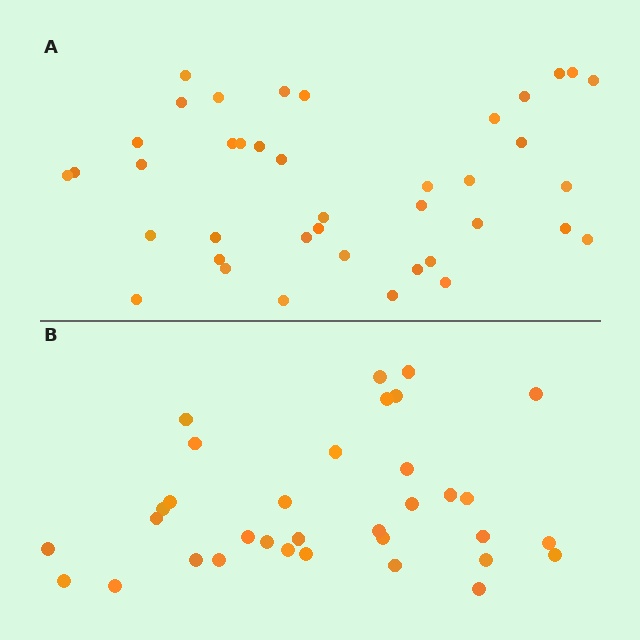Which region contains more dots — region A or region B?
Region A (the top region) has more dots.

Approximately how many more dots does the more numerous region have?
Region A has about 6 more dots than region B.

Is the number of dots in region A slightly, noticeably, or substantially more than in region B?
Region A has only slightly more — the two regions are fairly close. The ratio is roughly 1.2 to 1.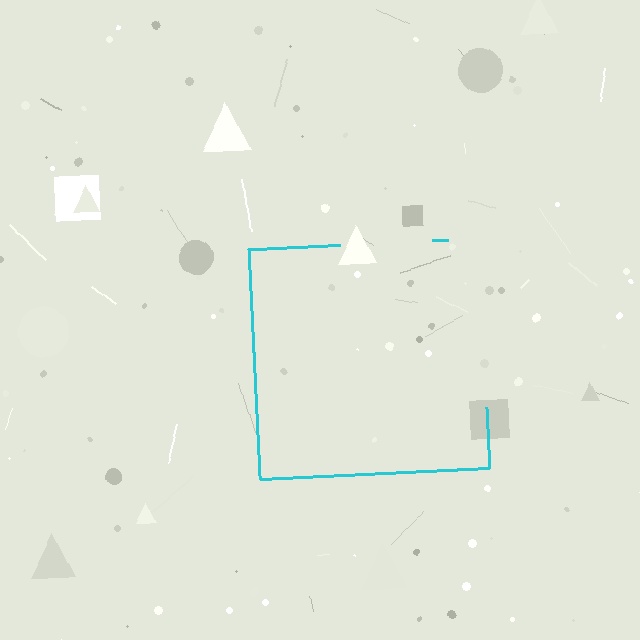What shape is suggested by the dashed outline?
The dashed outline suggests a square.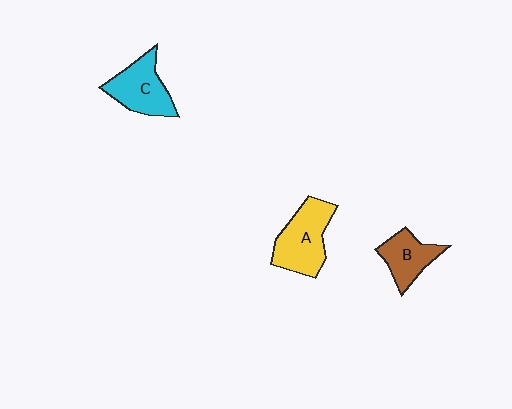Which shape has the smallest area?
Shape B (brown).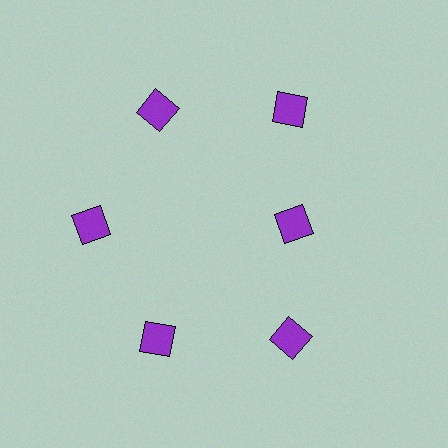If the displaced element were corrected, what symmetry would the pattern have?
It would have 6-fold rotational symmetry — the pattern would map onto itself every 60 degrees.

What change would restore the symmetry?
The symmetry would be restored by moving it outward, back onto the ring so that all 6 diamonds sit at equal angles and equal distance from the center.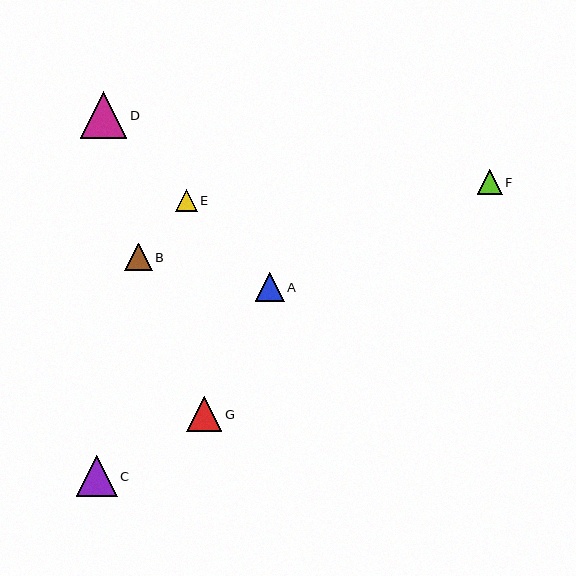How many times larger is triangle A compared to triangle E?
Triangle A is approximately 1.3 times the size of triangle E.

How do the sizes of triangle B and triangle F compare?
Triangle B and triangle F are approximately the same size.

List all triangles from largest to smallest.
From largest to smallest: D, C, G, A, B, F, E.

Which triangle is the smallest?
Triangle E is the smallest with a size of approximately 22 pixels.